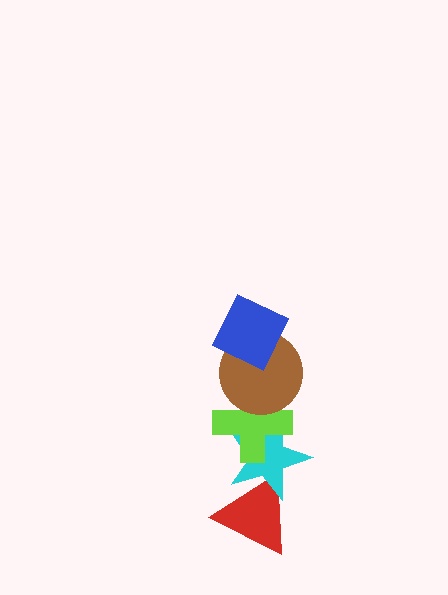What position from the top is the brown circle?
The brown circle is 2nd from the top.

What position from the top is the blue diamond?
The blue diamond is 1st from the top.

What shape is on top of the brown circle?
The blue diamond is on top of the brown circle.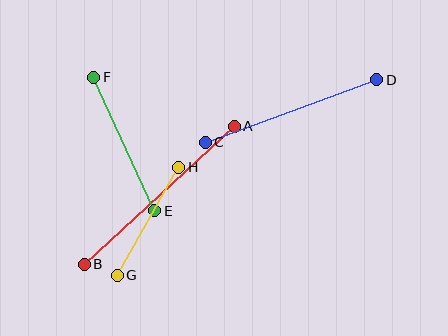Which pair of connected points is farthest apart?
Points A and B are farthest apart.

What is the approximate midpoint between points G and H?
The midpoint is at approximately (148, 221) pixels.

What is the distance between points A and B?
The distance is approximately 204 pixels.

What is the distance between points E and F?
The distance is approximately 147 pixels.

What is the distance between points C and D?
The distance is approximately 182 pixels.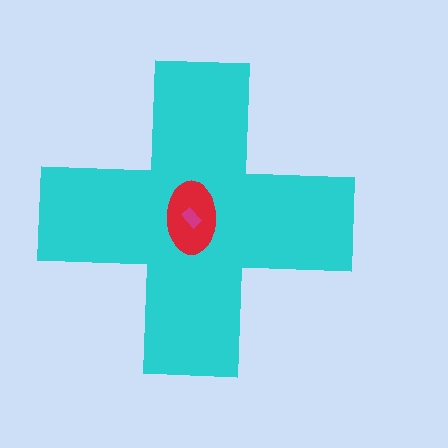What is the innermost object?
The magenta rectangle.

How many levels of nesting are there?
3.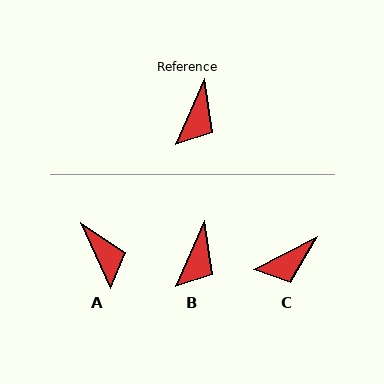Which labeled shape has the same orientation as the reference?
B.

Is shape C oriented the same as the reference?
No, it is off by about 38 degrees.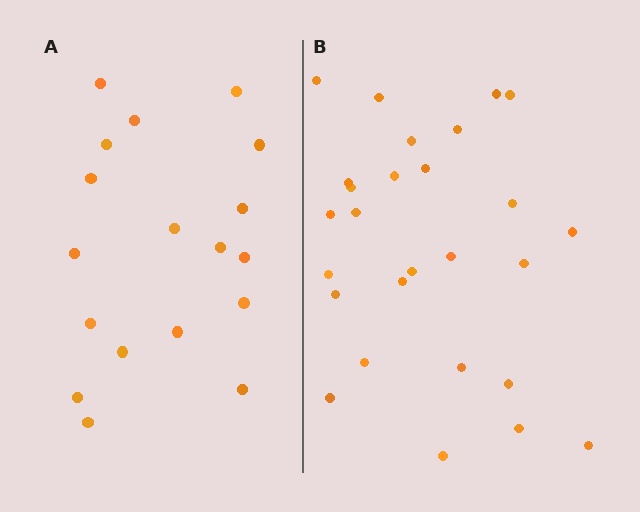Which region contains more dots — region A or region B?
Region B (the right region) has more dots.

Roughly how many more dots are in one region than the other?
Region B has roughly 8 or so more dots than region A.